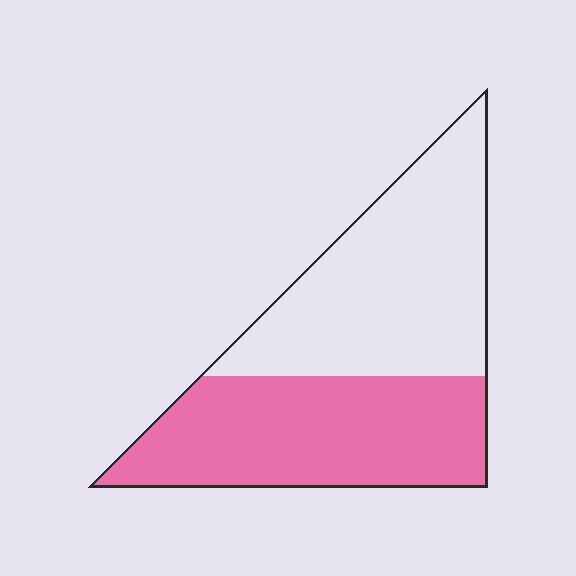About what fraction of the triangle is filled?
About one half (1/2).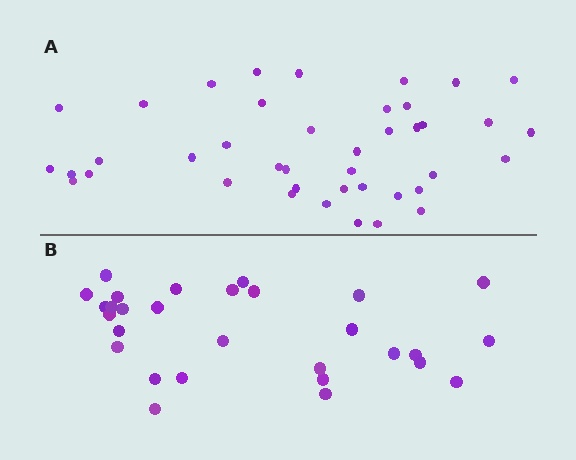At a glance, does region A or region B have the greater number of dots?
Region A (the top region) has more dots.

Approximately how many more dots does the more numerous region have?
Region A has roughly 12 or so more dots than region B.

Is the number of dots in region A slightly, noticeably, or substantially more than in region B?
Region A has noticeably more, but not dramatically so. The ratio is roughly 1.4 to 1.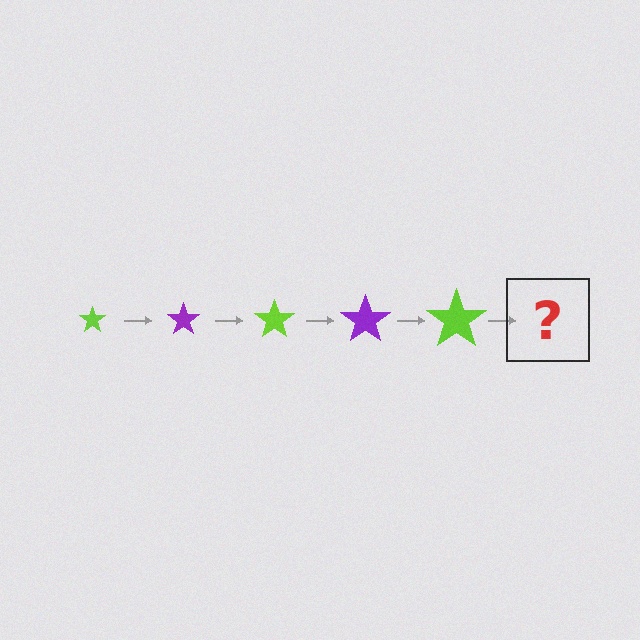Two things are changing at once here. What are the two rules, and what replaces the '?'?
The two rules are that the star grows larger each step and the color cycles through lime and purple. The '?' should be a purple star, larger than the previous one.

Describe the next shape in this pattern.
It should be a purple star, larger than the previous one.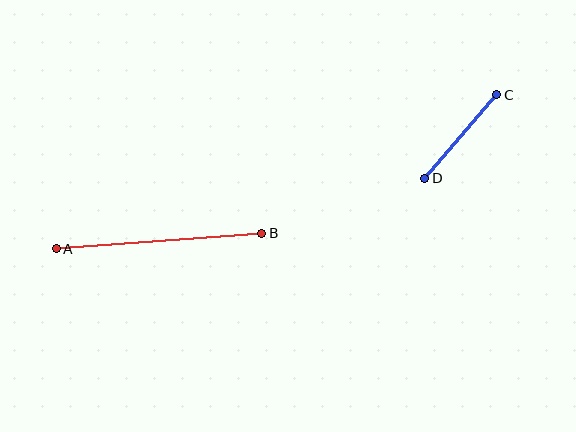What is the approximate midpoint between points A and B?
The midpoint is at approximately (159, 241) pixels.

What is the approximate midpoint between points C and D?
The midpoint is at approximately (461, 136) pixels.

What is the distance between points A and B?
The distance is approximately 206 pixels.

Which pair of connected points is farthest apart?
Points A and B are farthest apart.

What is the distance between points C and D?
The distance is approximately 110 pixels.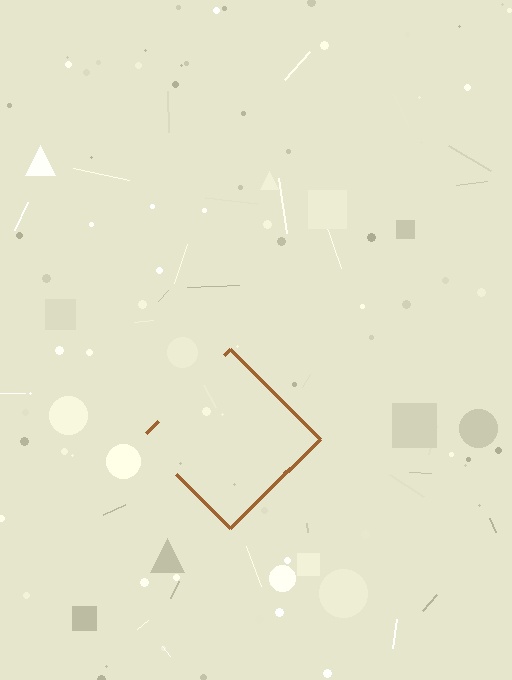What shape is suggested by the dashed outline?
The dashed outline suggests a diamond.